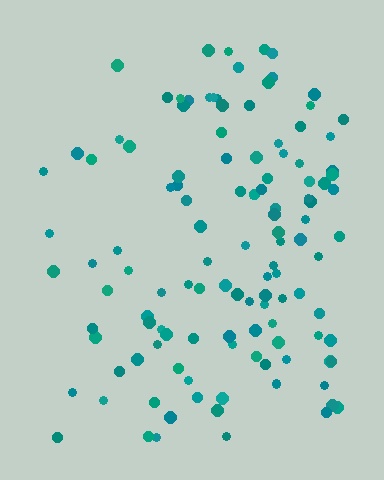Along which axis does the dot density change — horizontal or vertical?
Horizontal.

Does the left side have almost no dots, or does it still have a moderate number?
Still a moderate number, just noticeably fewer than the right.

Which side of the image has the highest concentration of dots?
The right.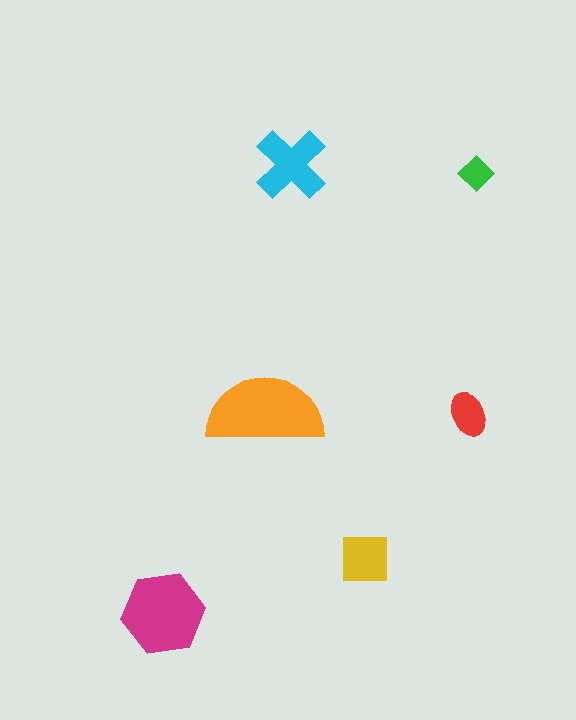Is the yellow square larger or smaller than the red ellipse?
Larger.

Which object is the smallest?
The green diamond.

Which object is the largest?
The orange semicircle.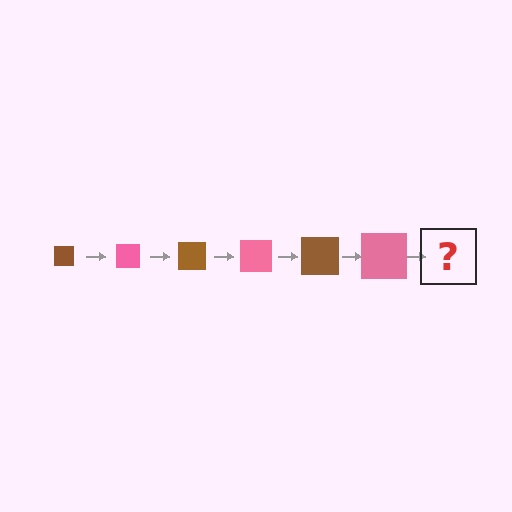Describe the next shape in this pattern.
It should be a brown square, larger than the previous one.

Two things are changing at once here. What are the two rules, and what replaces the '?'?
The two rules are that the square grows larger each step and the color cycles through brown and pink. The '?' should be a brown square, larger than the previous one.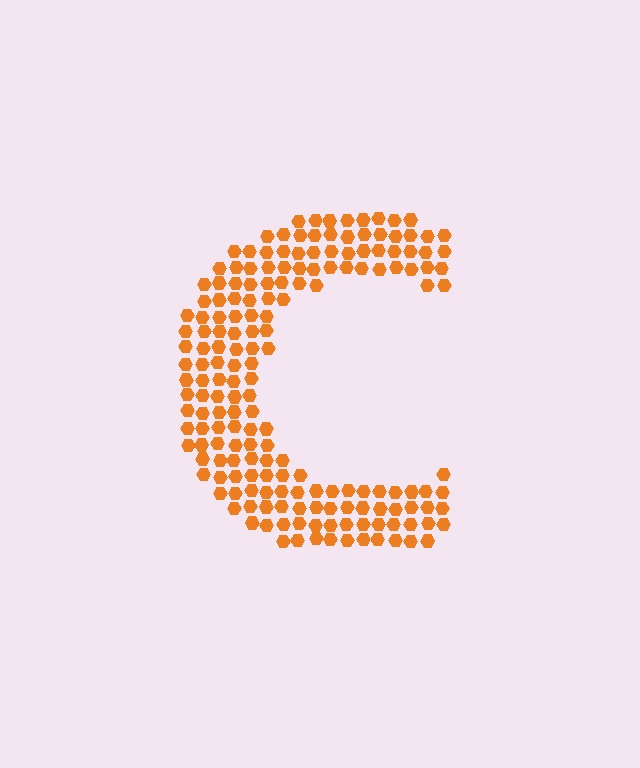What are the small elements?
The small elements are hexagons.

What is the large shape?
The large shape is the letter C.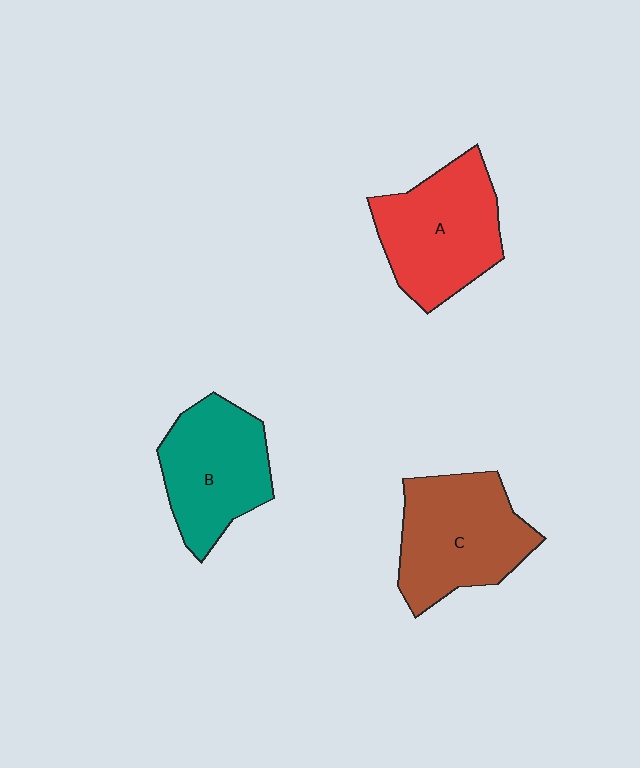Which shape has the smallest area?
Shape B (teal).